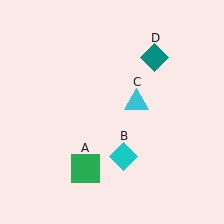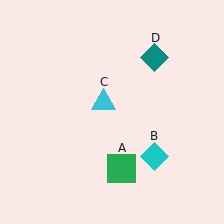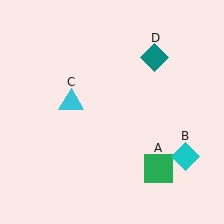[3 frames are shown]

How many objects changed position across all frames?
3 objects changed position: green square (object A), cyan diamond (object B), cyan triangle (object C).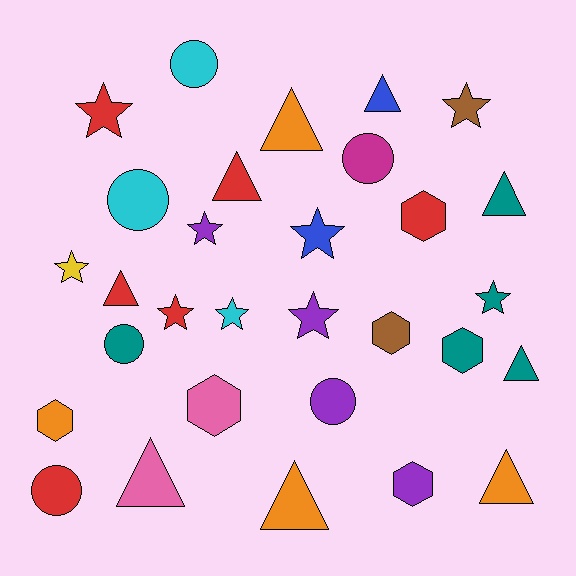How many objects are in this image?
There are 30 objects.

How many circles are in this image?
There are 6 circles.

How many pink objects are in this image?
There are 2 pink objects.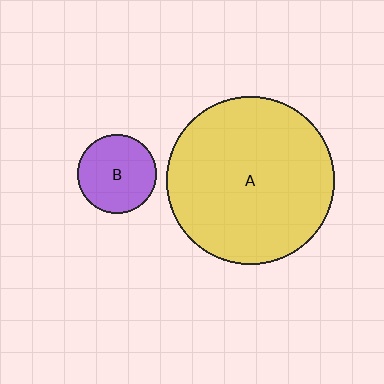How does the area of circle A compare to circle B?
Approximately 4.5 times.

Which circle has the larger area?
Circle A (yellow).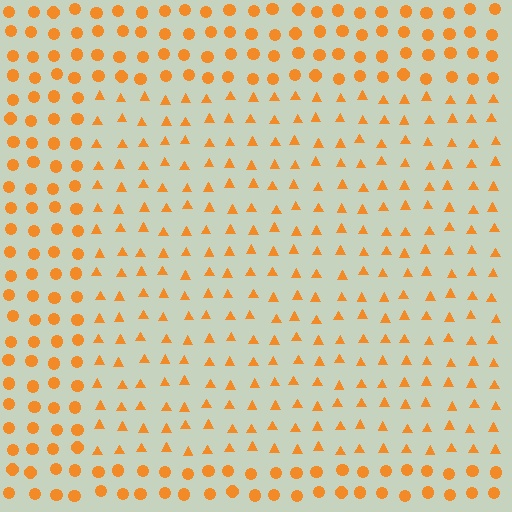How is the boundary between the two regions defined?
The boundary is defined by a change in element shape: triangles inside vs. circles outside. All elements share the same color and spacing.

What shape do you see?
I see a rectangle.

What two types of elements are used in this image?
The image uses triangles inside the rectangle region and circles outside it.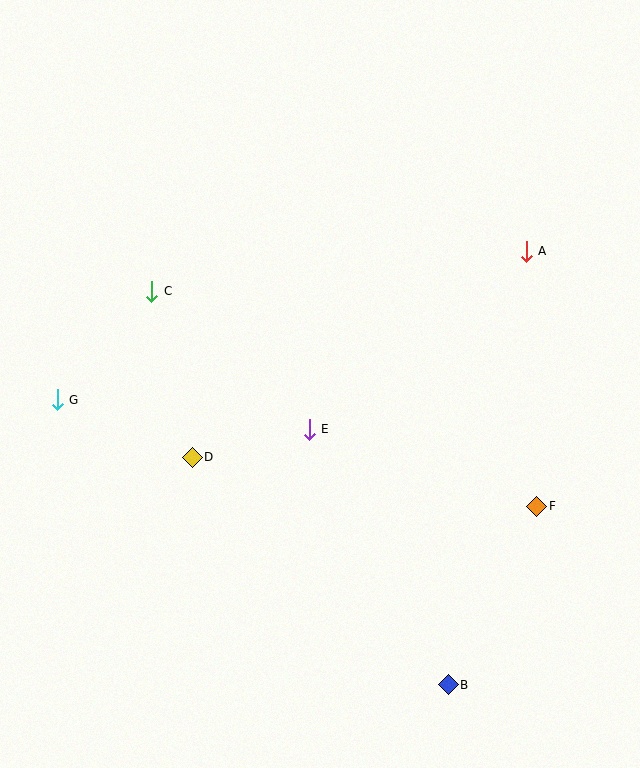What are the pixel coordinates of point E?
Point E is at (309, 429).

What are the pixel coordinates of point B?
Point B is at (448, 685).